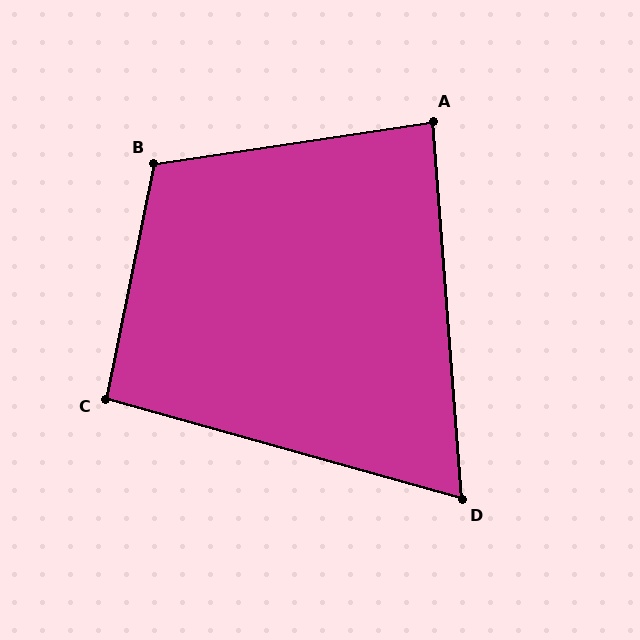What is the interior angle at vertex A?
Approximately 86 degrees (approximately right).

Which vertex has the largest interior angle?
B, at approximately 110 degrees.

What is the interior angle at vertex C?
Approximately 94 degrees (approximately right).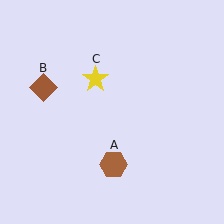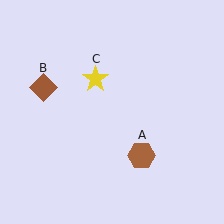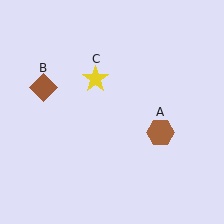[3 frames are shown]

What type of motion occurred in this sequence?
The brown hexagon (object A) rotated counterclockwise around the center of the scene.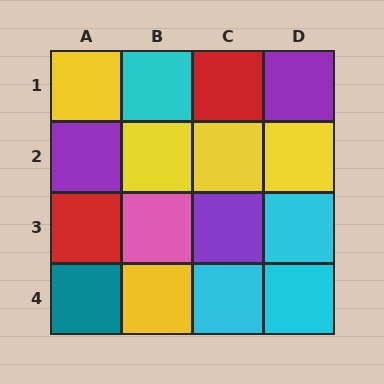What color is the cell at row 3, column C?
Purple.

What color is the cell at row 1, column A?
Yellow.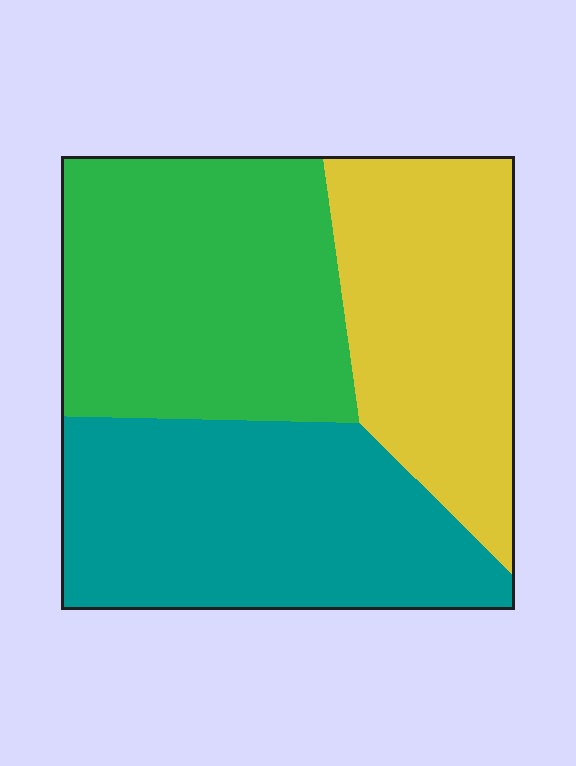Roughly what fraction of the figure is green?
Green takes up about three eighths (3/8) of the figure.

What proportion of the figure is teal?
Teal takes up about three eighths (3/8) of the figure.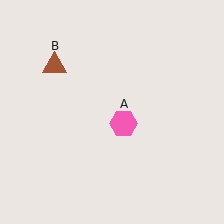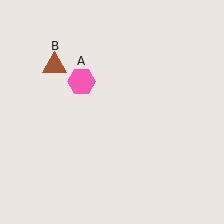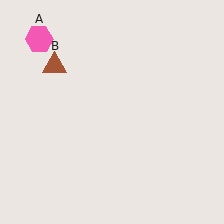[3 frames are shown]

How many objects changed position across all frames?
1 object changed position: pink hexagon (object A).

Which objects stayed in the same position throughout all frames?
Brown triangle (object B) remained stationary.